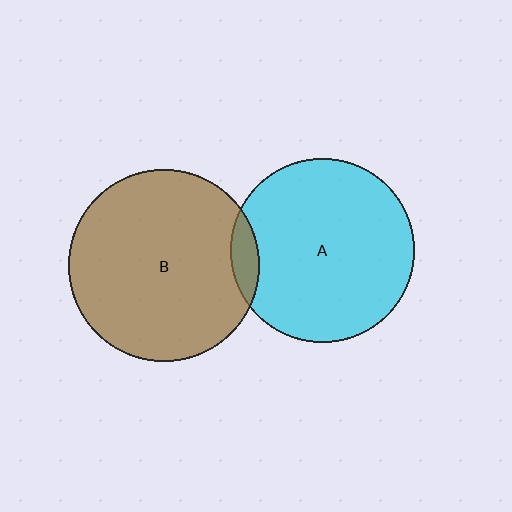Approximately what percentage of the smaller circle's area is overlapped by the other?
Approximately 5%.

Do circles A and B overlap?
Yes.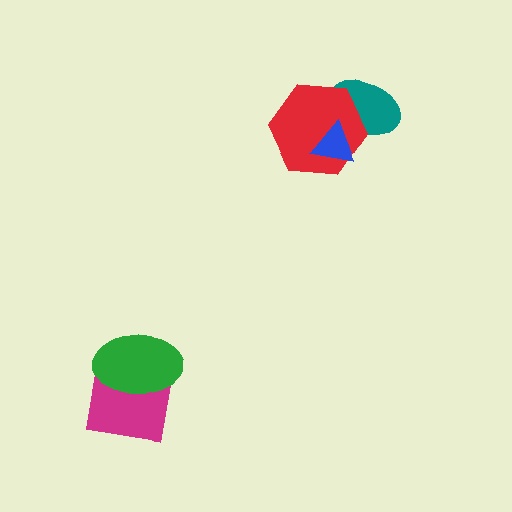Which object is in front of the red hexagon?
The blue triangle is in front of the red hexagon.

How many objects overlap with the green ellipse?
1 object overlaps with the green ellipse.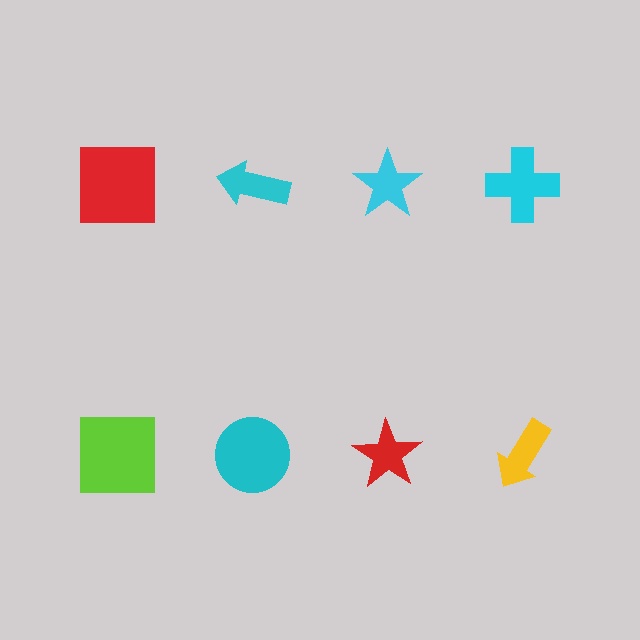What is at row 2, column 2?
A cyan circle.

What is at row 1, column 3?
A cyan star.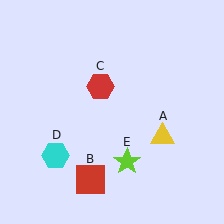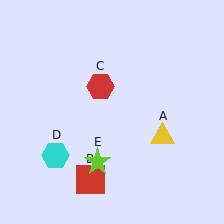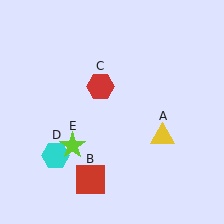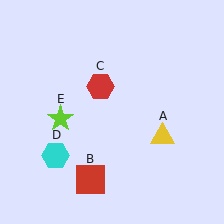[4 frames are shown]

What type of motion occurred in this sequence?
The lime star (object E) rotated clockwise around the center of the scene.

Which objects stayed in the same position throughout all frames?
Yellow triangle (object A) and red square (object B) and red hexagon (object C) and cyan hexagon (object D) remained stationary.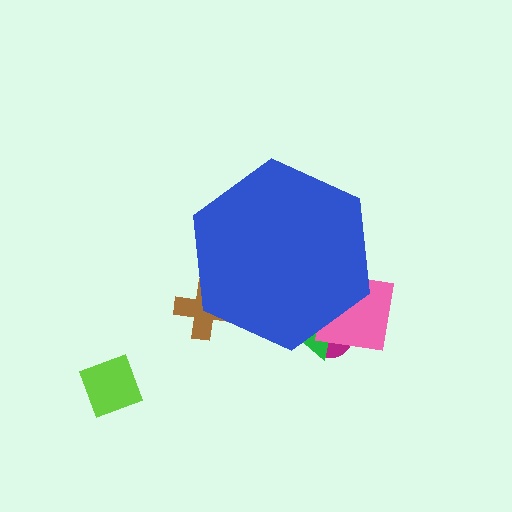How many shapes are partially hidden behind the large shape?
4 shapes are partially hidden.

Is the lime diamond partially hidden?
No, the lime diamond is fully visible.